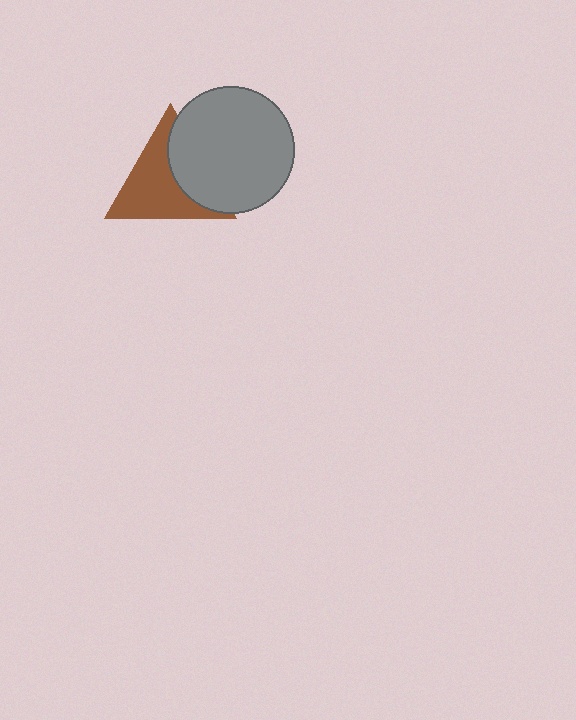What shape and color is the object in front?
The object in front is a gray circle.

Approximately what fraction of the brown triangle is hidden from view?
Roughly 36% of the brown triangle is hidden behind the gray circle.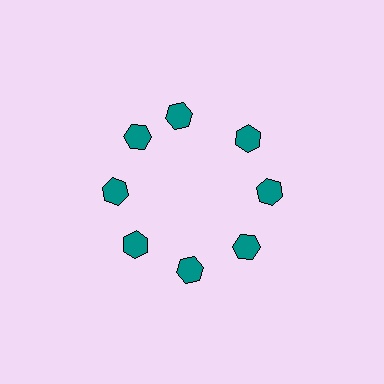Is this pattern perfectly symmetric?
No. The 8 teal hexagons are arranged in a ring, but one element near the 12 o'clock position is rotated out of alignment along the ring, breaking the 8-fold rotational symmetry.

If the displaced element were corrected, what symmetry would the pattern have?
It would have 8-fold rotational symmetry — the pattern would map onto itself every 45 degrees.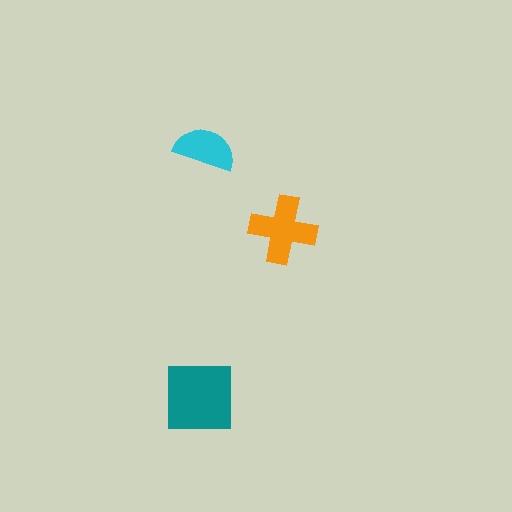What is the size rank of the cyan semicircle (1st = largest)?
3rd.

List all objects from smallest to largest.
The cyan semicircle, the orange cross, the teal square.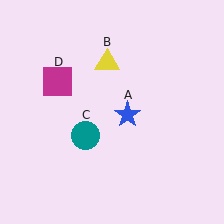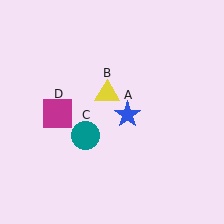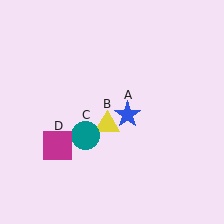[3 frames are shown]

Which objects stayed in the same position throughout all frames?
Blue star (object A) and teal circle (object C) remained stationary.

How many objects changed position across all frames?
2 objects changed position: yellow triangle (object B), magenta square (object D).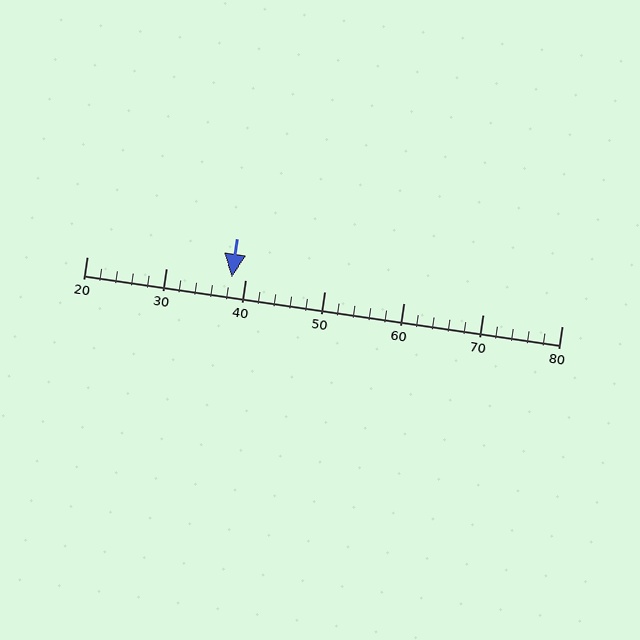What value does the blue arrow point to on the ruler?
The blue arrow points to approximately 38.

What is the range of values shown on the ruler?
The ruler shows values from 20 to 80.